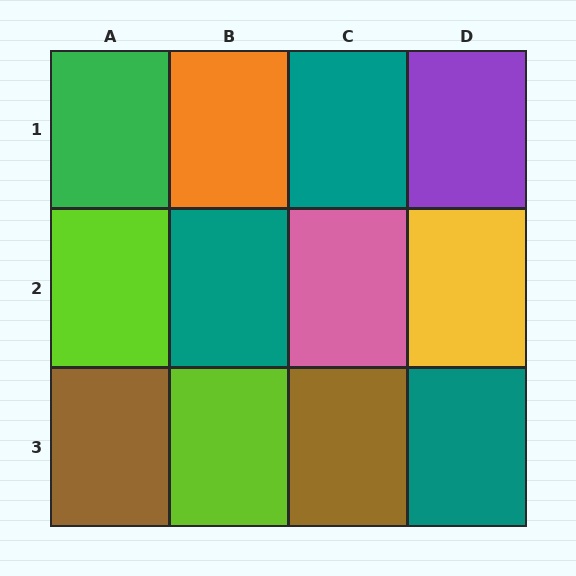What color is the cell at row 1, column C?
Teal.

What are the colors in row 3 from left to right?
Brown, lime, brown, teal.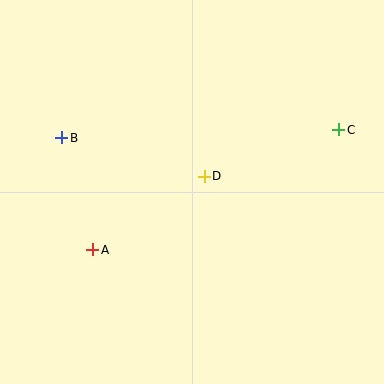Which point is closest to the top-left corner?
Point B is closest to the top-left corner.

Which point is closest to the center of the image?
Point D at (204, 176) is closest to the center.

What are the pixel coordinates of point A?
Point A is at (93, 250).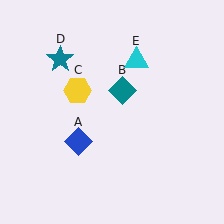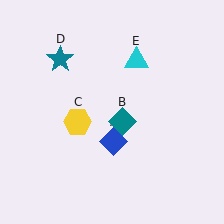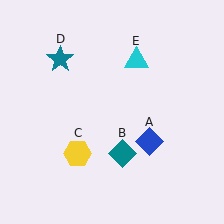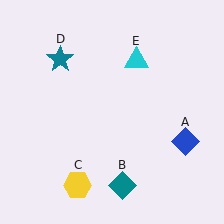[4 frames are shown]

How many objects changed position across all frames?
3 objects changed position: blue diamond (object A), teal diamond (object B), yellow hexagon (object C).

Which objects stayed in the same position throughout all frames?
Teal star (object D) and cyan triangle (object E) remained stationary.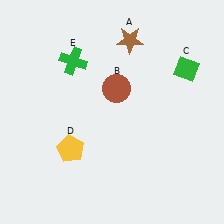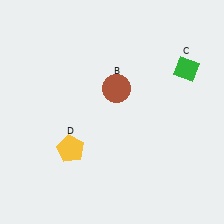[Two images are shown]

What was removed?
The brown star (A), the green cross (E) were removed in Image 2.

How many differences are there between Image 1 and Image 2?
There are 2 differences between the two images.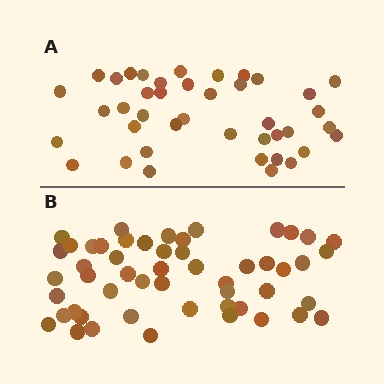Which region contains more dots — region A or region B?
Region B (the bottom region) has more dots.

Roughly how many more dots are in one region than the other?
Region B has roughly 12 or so more dots than region A.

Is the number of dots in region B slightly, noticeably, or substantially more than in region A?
Region B has noticeably more, but not dramatically so. The ratio is roughly 1.3 to 1.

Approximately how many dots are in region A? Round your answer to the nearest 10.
About 40 dots. (The exact count is 41, which rounds to 40.)